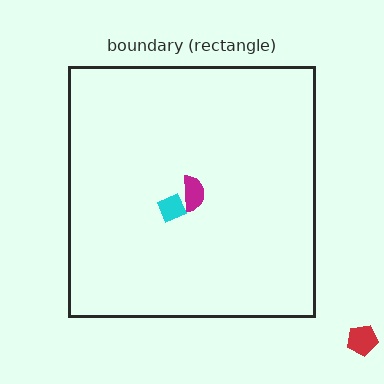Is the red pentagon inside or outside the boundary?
Outside.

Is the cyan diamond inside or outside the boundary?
Inside.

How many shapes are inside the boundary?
2 inside, 1 outside.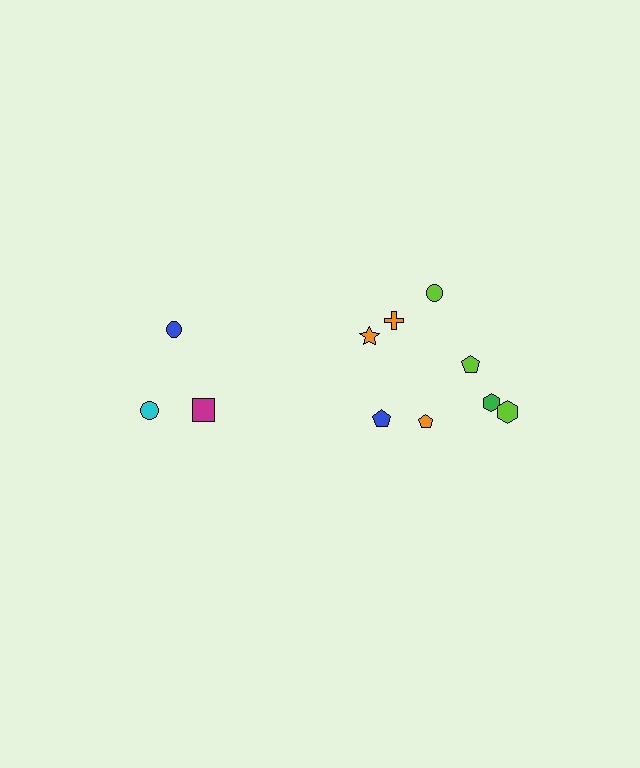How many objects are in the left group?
There are 4 objects.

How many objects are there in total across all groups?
There are 12 objects.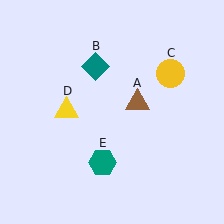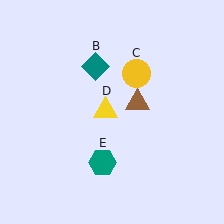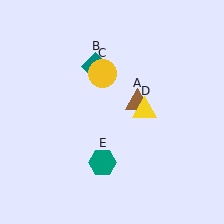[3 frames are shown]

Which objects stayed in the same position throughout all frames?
Brown triangle (object A) and teal diamond (object B) and teal hexagon (object E) remained stationary.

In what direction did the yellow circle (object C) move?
The yellow circle (object C) moved left.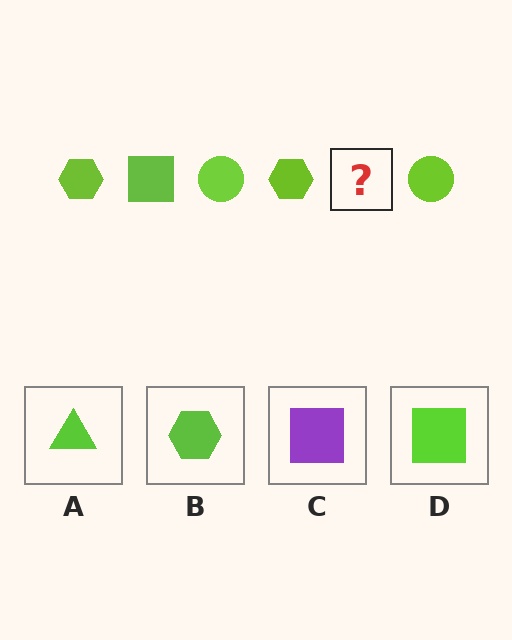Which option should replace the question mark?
Option D.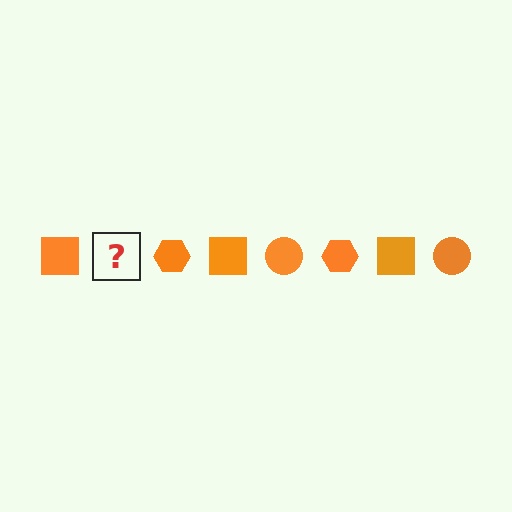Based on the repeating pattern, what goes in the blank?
The blank should be an orange circle.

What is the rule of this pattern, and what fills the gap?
The rule is that the pattern cycles through square, circle, hexagon shapes in orange. The gap should be filled with an orange circle.